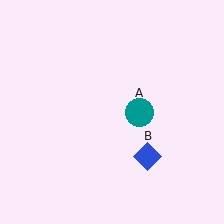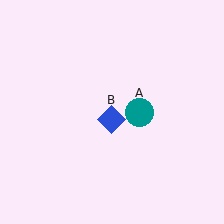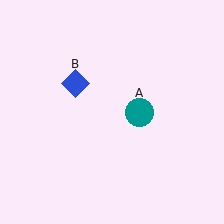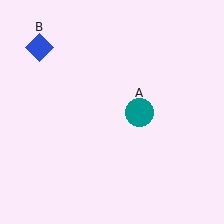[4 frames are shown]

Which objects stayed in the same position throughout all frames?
Teal circle (object A) remained stationary.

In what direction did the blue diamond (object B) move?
The blue diamond (object B) moved up and to the left.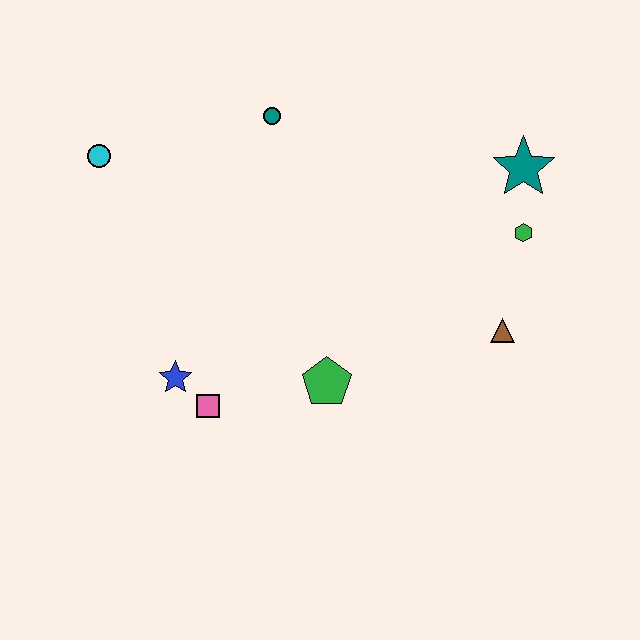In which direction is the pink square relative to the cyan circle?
The pink square is below the cyan circle.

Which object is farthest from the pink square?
The teal star is farthest from the pink square.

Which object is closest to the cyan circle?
The teal circle is closest to the cyan circle.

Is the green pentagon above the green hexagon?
No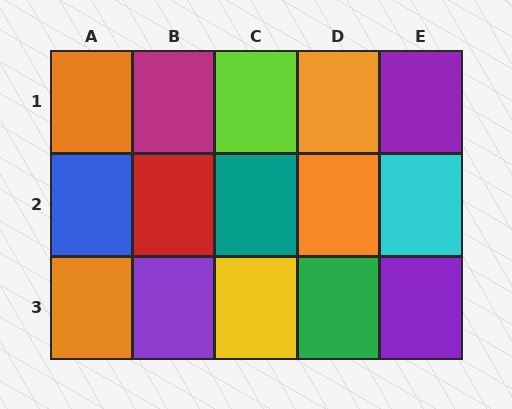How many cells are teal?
1 cell is teal.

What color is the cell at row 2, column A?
Blue.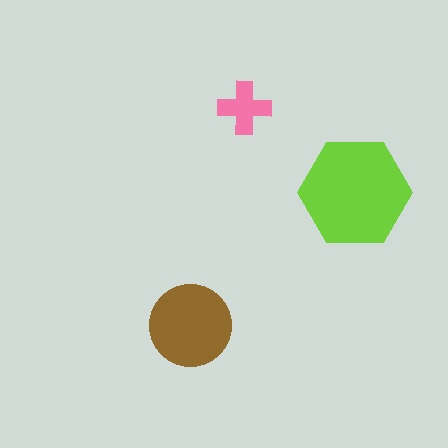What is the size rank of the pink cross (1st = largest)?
3rd.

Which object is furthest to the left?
The brown circle is leftmost.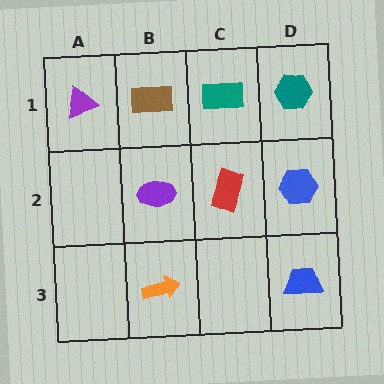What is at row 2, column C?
A red rectangle.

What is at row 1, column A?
A purple triangle.